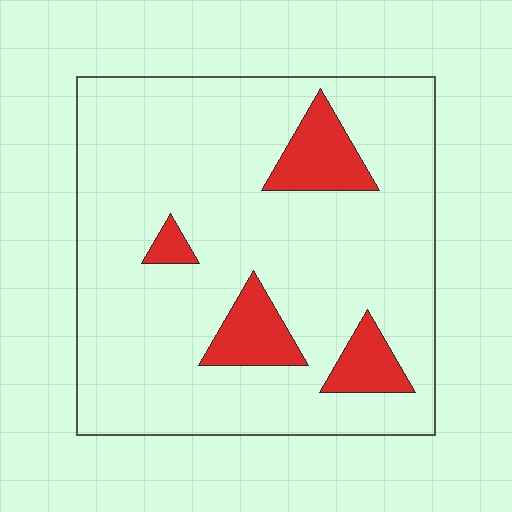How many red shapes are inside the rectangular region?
4.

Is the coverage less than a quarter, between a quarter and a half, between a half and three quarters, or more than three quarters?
Less than a quarter.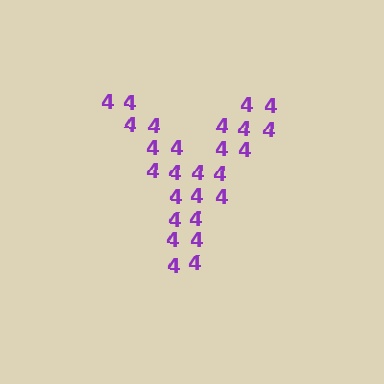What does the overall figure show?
The overall figure shows the letter Y.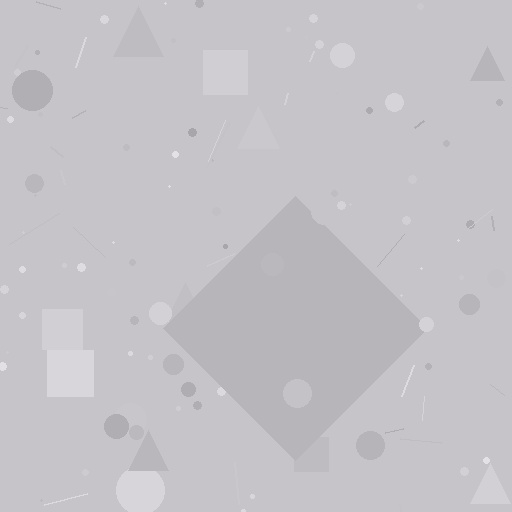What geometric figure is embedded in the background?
A diamond is embedded in the background.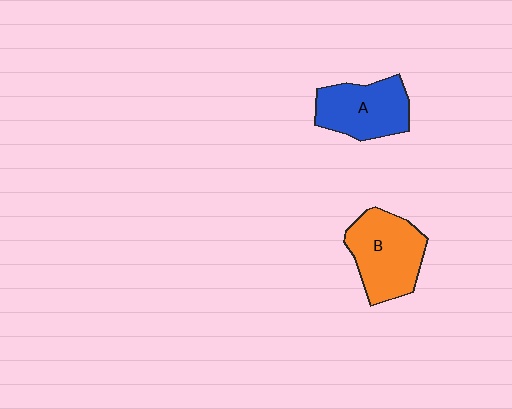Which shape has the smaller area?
Shape A (blue).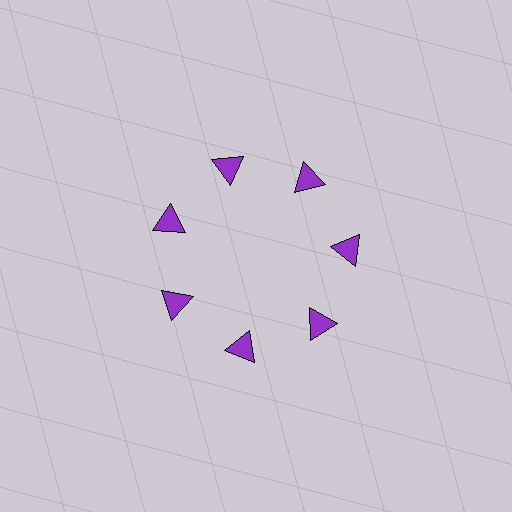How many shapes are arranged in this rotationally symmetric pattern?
There are 7 shapes, arranged in 7 groups of 1.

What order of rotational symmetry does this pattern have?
This pattern has 7-fold rotational symmetry.